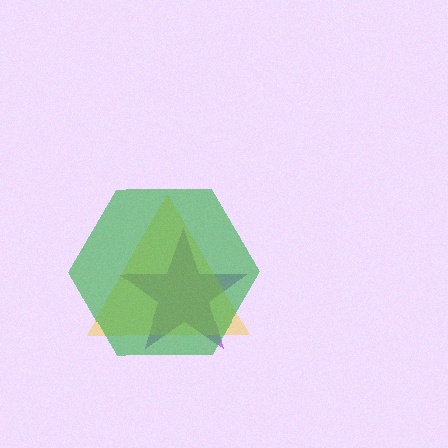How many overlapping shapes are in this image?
There are 3 overlapping shapes in the image.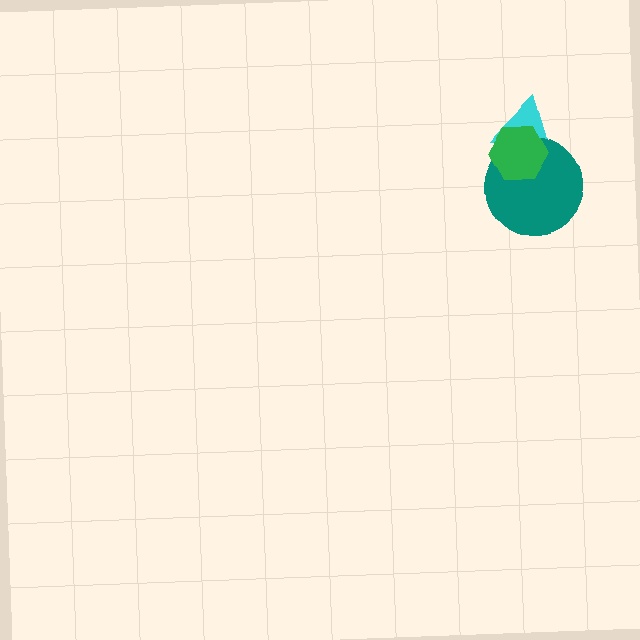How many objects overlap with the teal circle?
2 objects overlap with the teal circle.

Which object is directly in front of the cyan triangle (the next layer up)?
The teal circle is directly in front of the cyan triangle.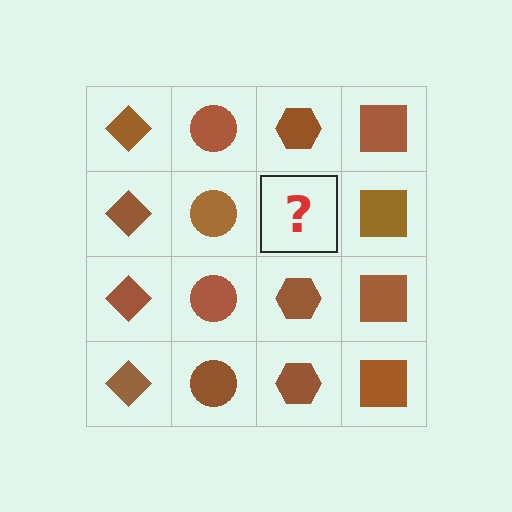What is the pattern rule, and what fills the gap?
The rule is that each column has a consistent shape. The gap should be filled with a brown hexagon.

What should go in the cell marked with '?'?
The missing cell should contain a brown hexagon.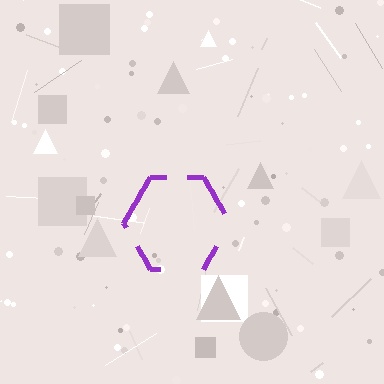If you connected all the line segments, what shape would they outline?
They would outline a hexagon.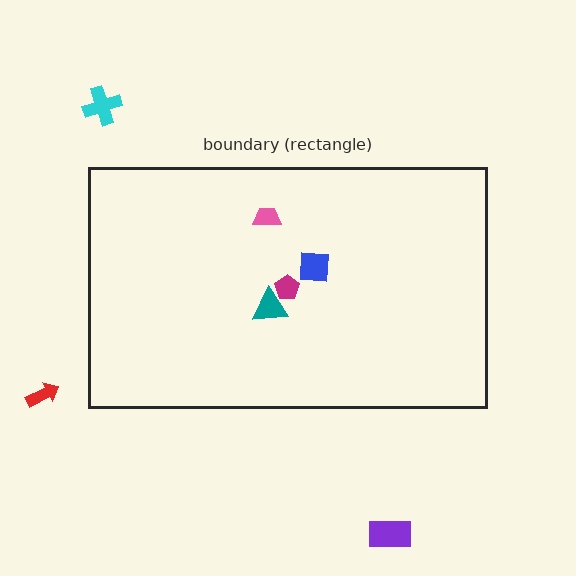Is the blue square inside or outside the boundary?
Inside.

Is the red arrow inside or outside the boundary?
Outside.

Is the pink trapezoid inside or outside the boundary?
Inside.